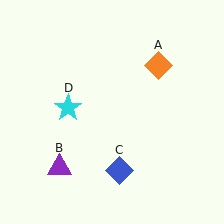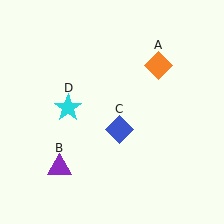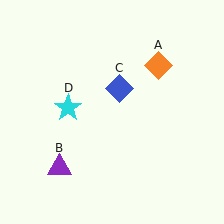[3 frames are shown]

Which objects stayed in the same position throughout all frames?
Orange diamond (object A) and purple triangle (object B) and cyan star (object D) remained stationary.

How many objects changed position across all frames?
1 object changed position: blue diamond (object C).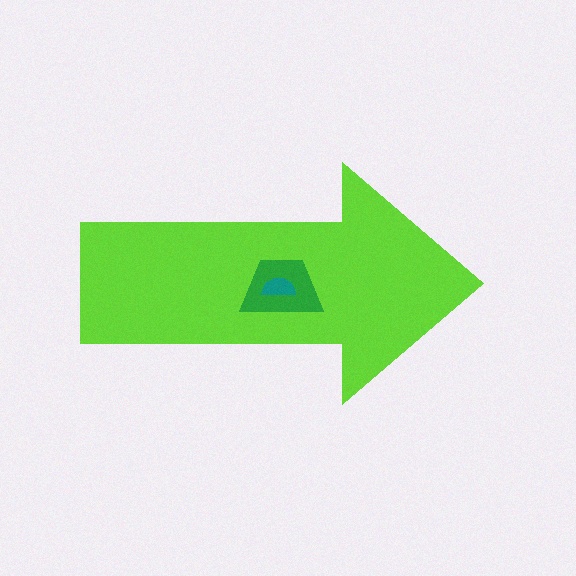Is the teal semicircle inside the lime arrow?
Yes.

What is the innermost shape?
The teal semicircle.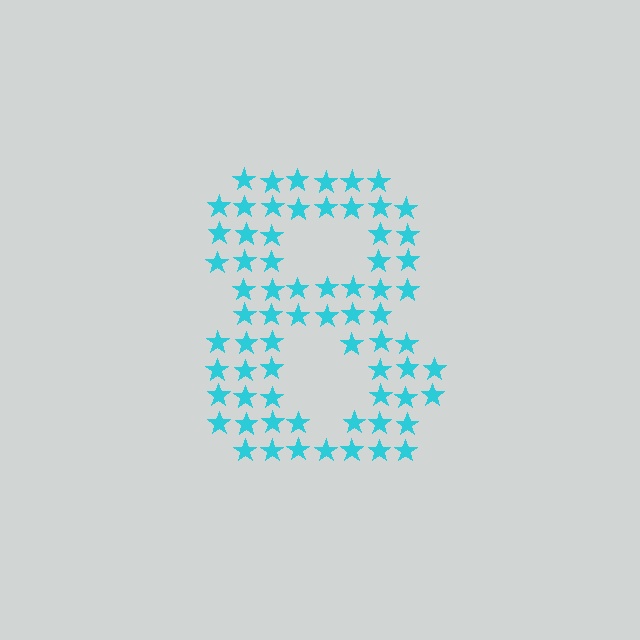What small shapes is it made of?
It is made of small stars.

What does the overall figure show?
The overall figure shows the digit 8.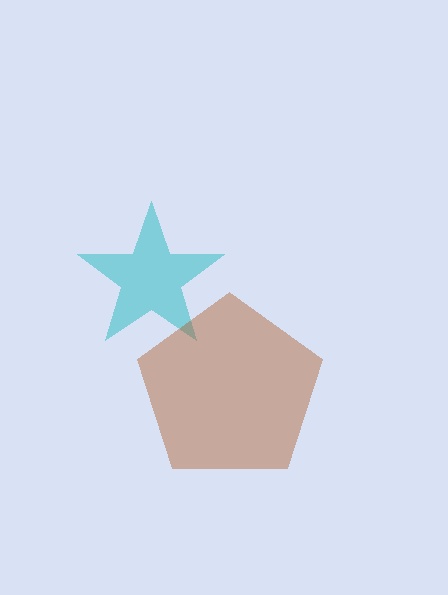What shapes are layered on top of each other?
The layered shapes are: a cyan star, a brown pentagon.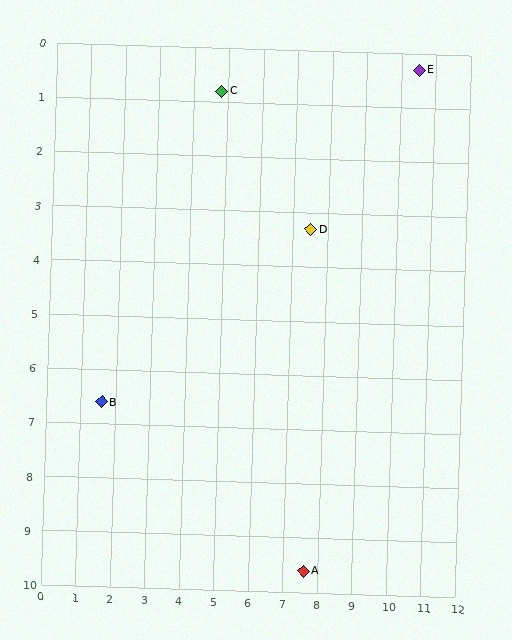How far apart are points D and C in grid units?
Points D and C are about 3.7 grid units apart.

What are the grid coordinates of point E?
Point E is at approximately (10.5, 0.3).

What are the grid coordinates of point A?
Point A is at approximately (7.6, 9.6).